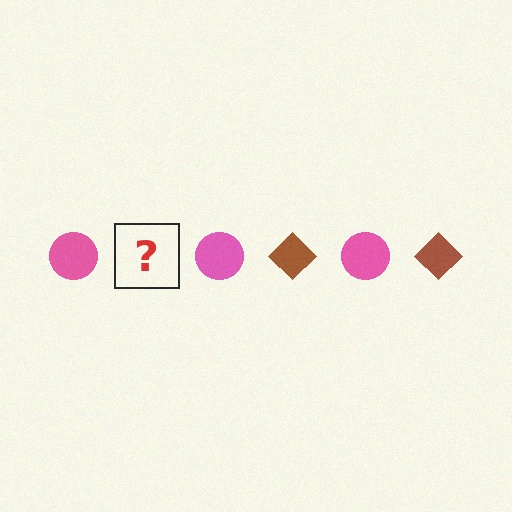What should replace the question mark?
The question mark should be replaced with a brown diamond.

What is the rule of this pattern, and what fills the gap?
The rule is that the pattern alternates between pink circle and brown diamond. The gap should be filled with a brown diamond.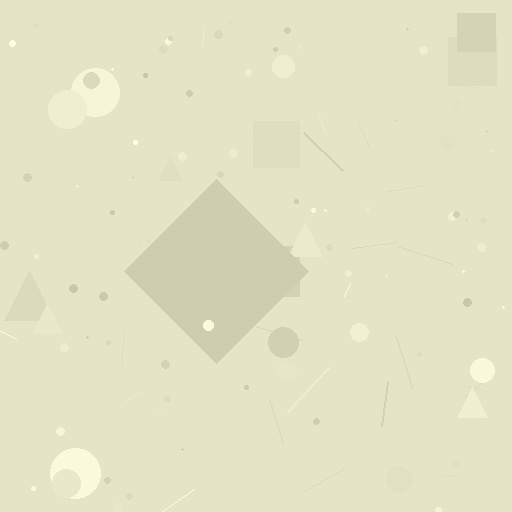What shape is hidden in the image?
A diamond is hidden in the image.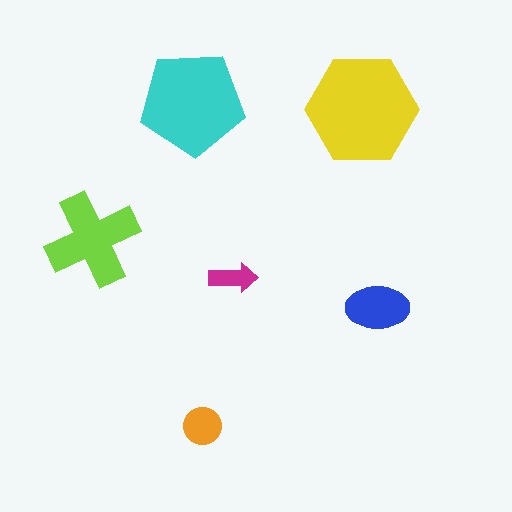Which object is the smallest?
The magenta arrow.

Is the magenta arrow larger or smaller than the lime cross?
Smaller.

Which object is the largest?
The yellow hexagon.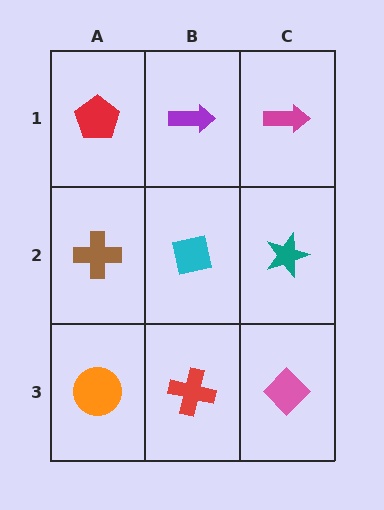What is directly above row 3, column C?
A teal star.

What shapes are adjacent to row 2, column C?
A magenta arrow (row 1, column C), a pink diamond (row 3, column C), a cyan square (row 2, column B).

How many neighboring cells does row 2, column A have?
3.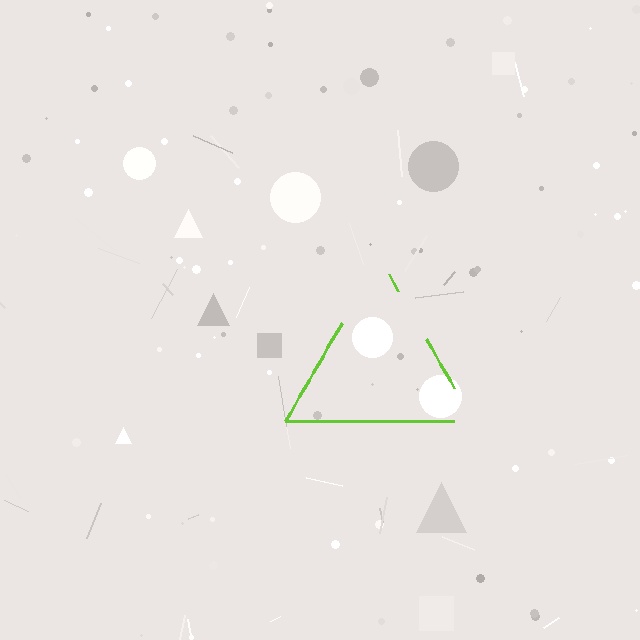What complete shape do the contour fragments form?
The contour fragments form a triangle.